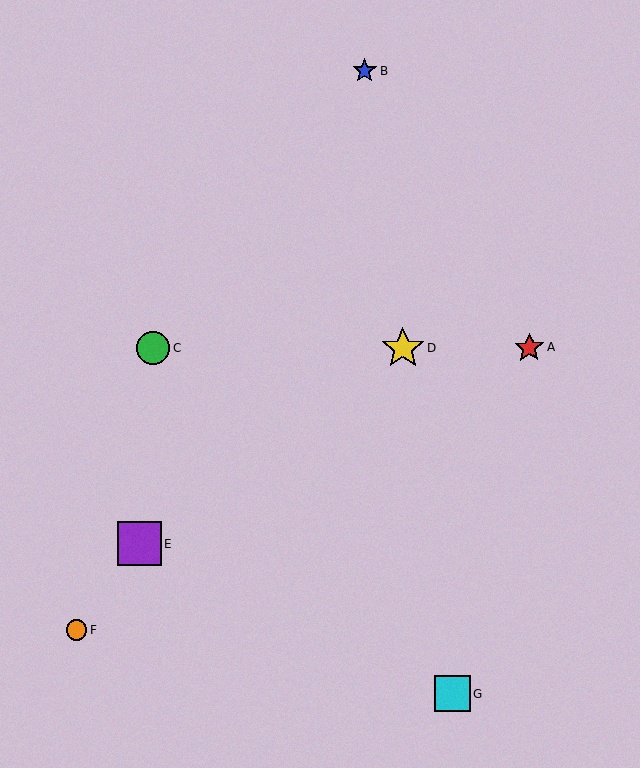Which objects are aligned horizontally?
Objects A, C, D are aligned horizontally.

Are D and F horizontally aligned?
No, D is at y≈348 and F is at y≈630.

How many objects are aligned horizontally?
3 objects (A, C, D) are aligned horizontally.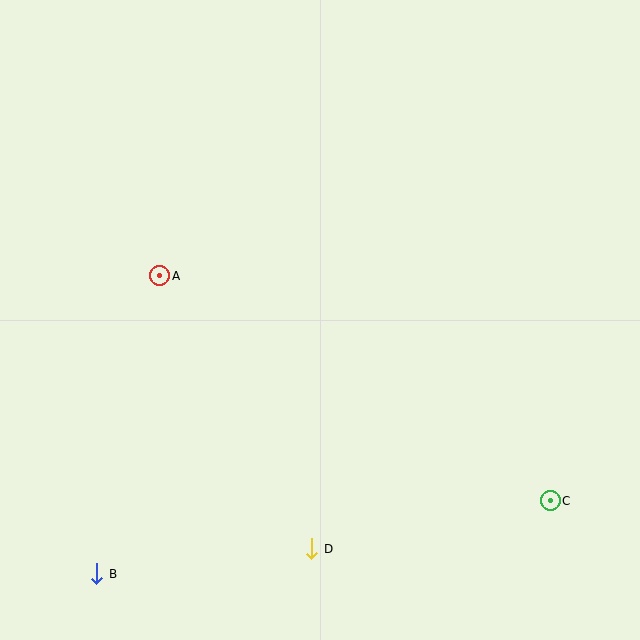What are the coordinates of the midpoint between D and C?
The midpoint between D and C is at (431, 525).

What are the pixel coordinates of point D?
Point D is at (312, 549).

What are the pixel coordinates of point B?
Point B is at (97, 574).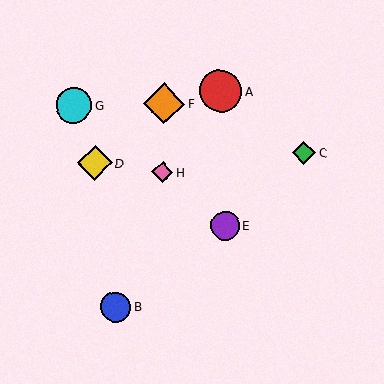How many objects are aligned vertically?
2 objects (F, H) are aligned vertically.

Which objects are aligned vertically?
Objects F, H are aligned vertically.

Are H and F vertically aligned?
Yes, both are at x≈163.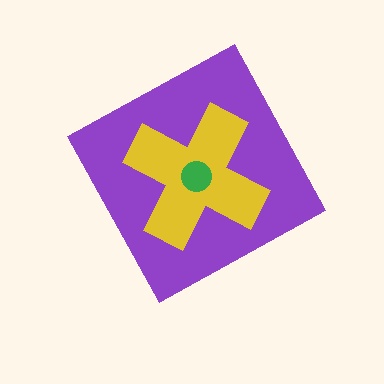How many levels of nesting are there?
3.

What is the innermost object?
The green circle.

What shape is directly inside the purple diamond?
The yellow cross.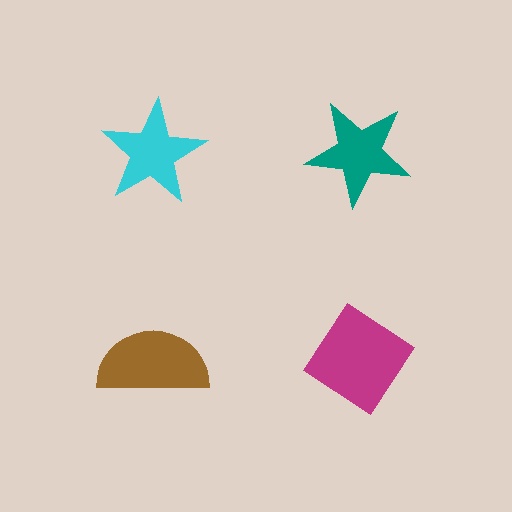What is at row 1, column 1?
A cyan star.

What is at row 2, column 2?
A magenta diamond.